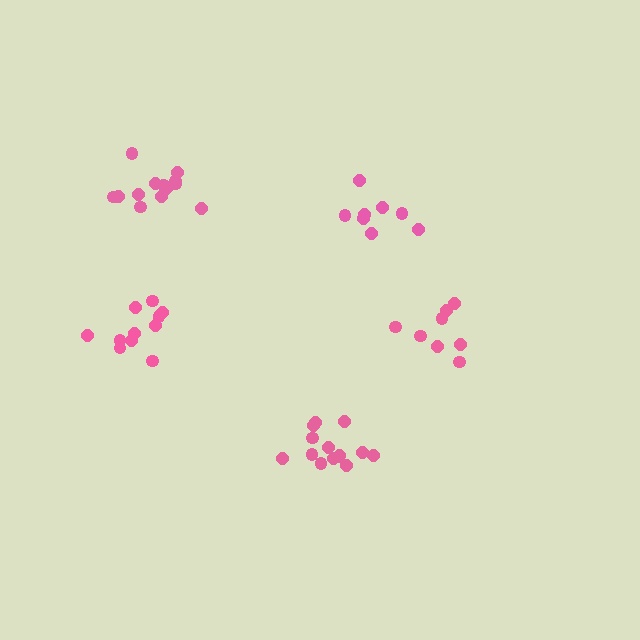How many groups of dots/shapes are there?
There are 5 groups.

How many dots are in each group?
Group 1: 14 dots, Group 2: 13 dots, Group 3: 11 dots, Group 4: 8 dots, Group 5: 8 dots (54 total).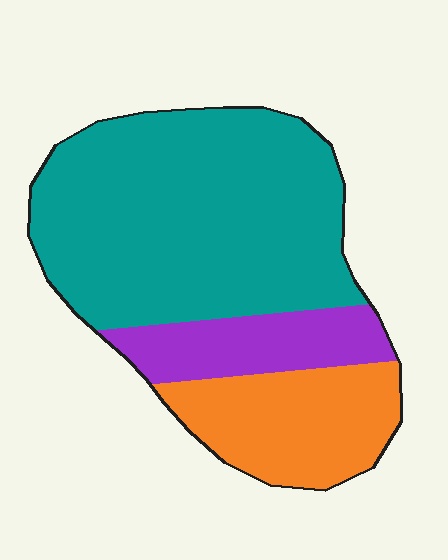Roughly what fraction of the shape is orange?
Orange covers about 25% of the shape.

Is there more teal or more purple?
Teal.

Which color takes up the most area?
Teal, at roughly 60%.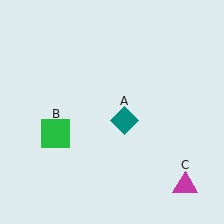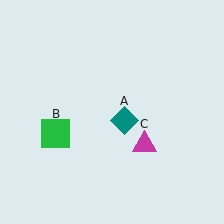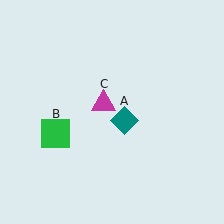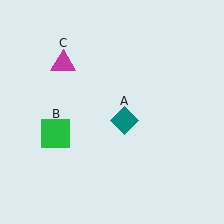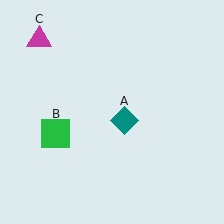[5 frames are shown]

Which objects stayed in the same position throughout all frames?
Teal diamond (object A) and green square (object B) remained stationary.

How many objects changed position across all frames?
1 object changed position: magenta triangle (object C).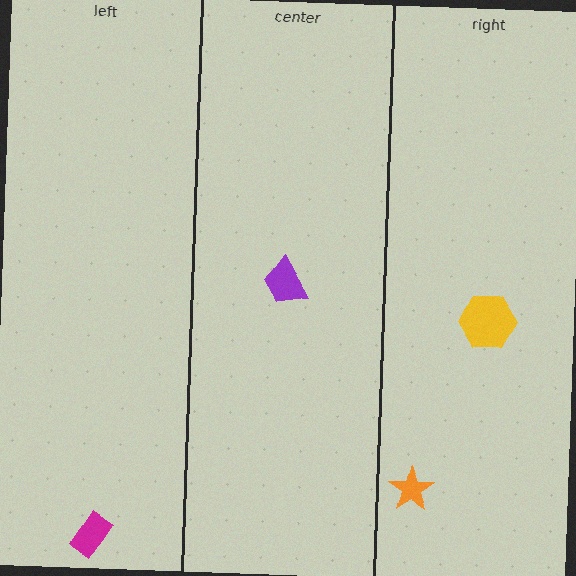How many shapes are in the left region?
1.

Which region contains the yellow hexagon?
The right region.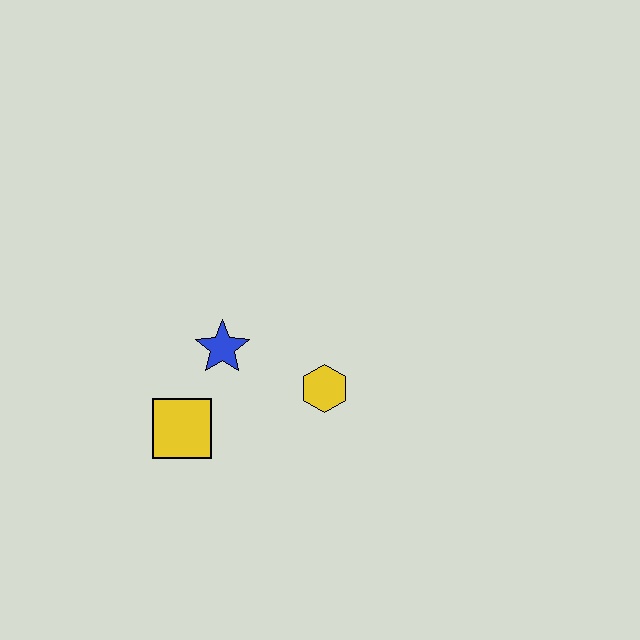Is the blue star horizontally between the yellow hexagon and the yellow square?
Yes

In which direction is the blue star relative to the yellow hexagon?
The blue star is to the left of the yellow hexagon.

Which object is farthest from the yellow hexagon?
The yellow square is farthest from the yellow hexagon.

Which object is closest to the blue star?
The yellow square is closest to the blue star.